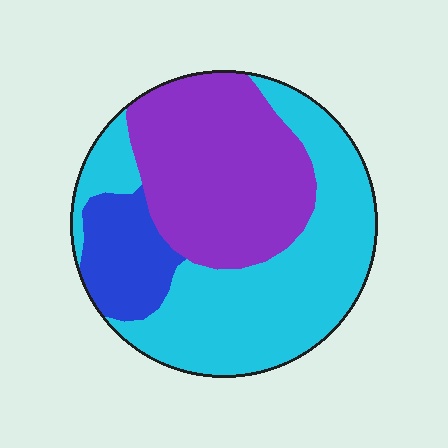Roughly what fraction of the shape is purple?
Purple covers about 40% of the shape.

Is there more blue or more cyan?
Cyan.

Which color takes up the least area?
Blue, at roughly 15%.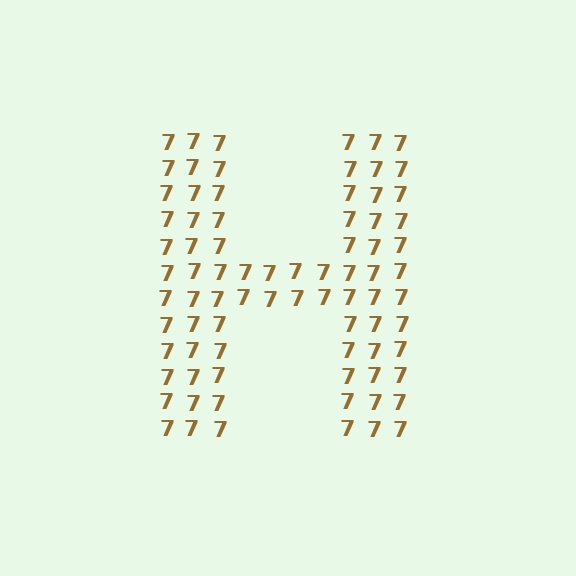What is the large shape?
The large shape is the letter H.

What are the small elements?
The small elements are digit 7's.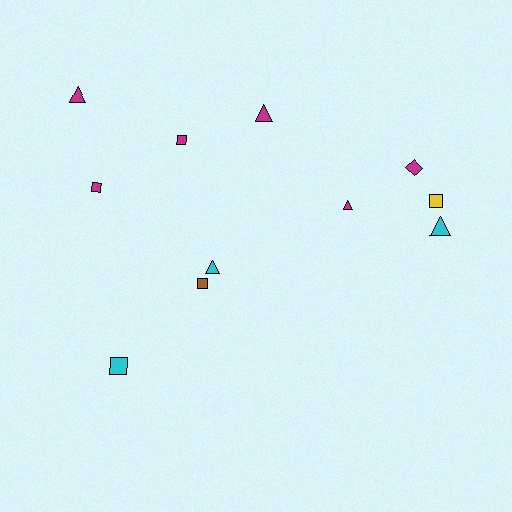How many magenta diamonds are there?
There is 1 magenta diamond.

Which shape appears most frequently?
Triangle, with 5 objects.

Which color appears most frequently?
Magenta, with 6 objects.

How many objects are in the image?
There are 11 objects.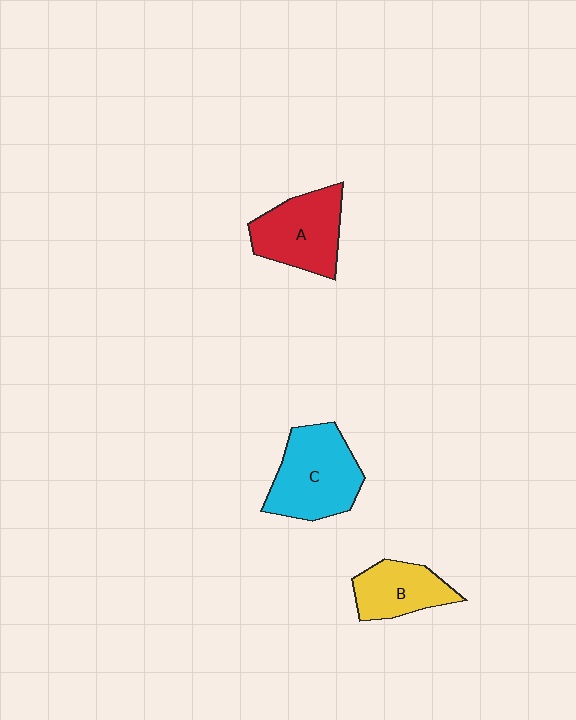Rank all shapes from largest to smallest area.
From largest to smallest: C (cyan), A (red), B (yellow).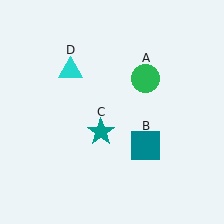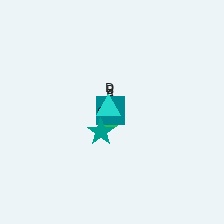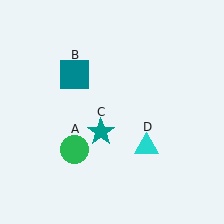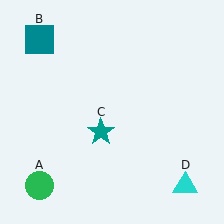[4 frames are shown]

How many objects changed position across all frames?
3 objects changed position: green circle (object A), teal square (object B), cyan triangle (object D).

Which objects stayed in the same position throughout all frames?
Teal star (object C) remained stationary.